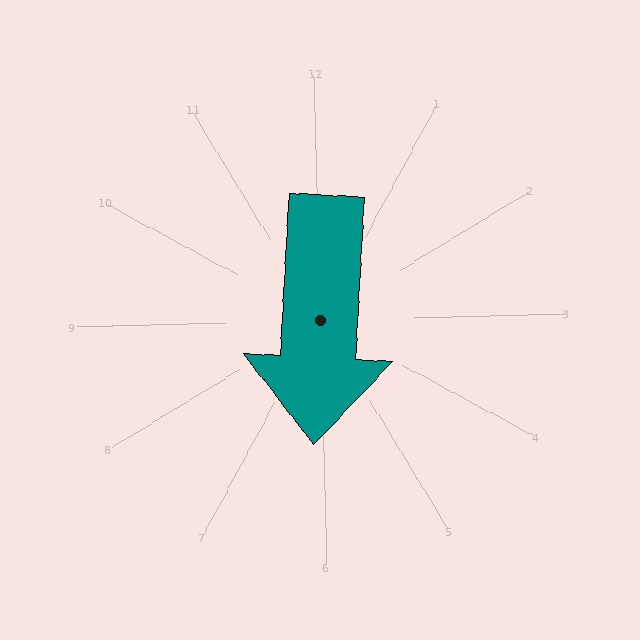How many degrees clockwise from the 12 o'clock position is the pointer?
Approximately 184 degrees.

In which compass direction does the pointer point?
South.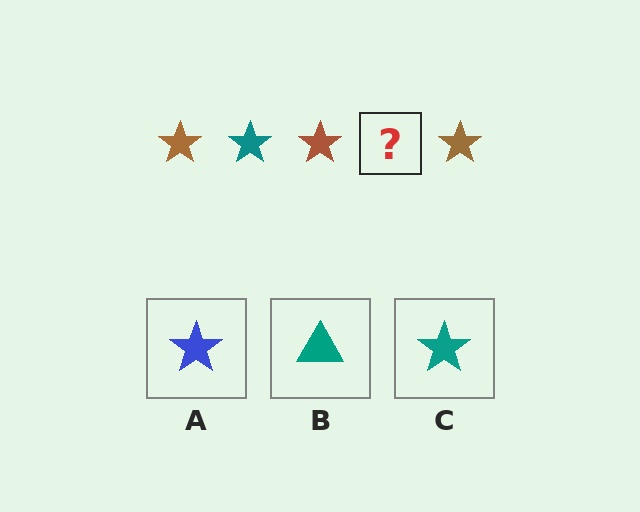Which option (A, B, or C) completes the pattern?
C.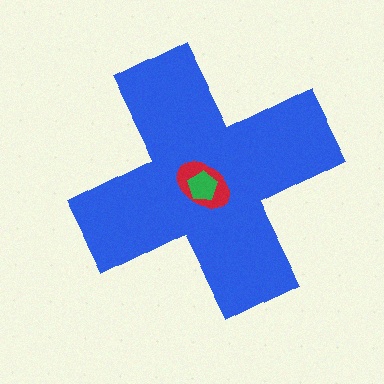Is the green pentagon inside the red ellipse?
Yes.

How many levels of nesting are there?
3.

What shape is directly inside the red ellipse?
The green pentagon.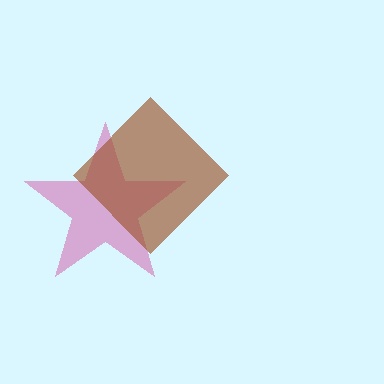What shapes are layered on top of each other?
The layered shapes are: a magenta star, a brown diamond.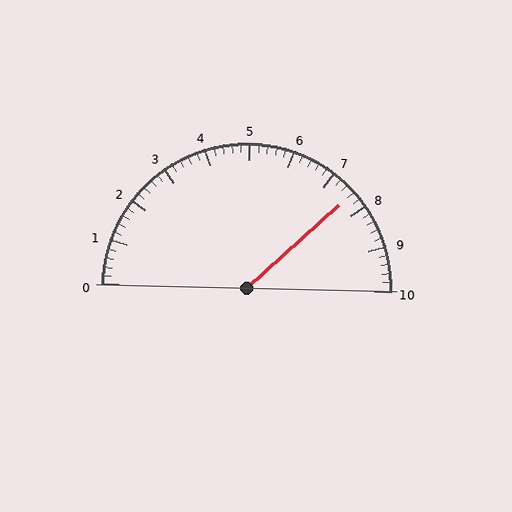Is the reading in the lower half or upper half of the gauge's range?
The reading is in the upper half of the range (0 to 10).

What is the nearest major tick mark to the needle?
The nearest major tick mark is 8.